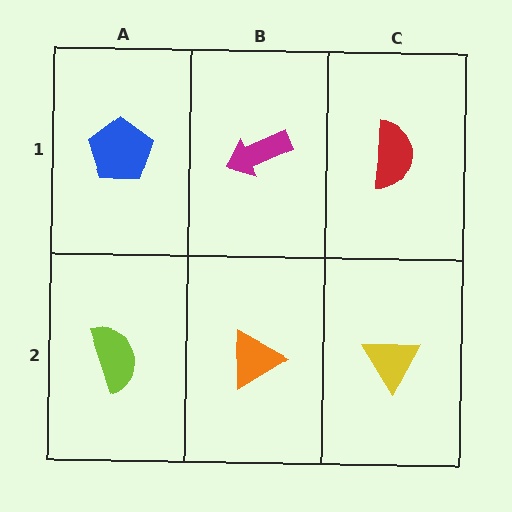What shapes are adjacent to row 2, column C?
A red semicircle (row 1, column C), an orange triangle (row 2, column B).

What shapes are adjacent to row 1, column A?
A lime semicircle (row 2, column A), a magenta arrow (row 1, column B).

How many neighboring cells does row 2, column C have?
2.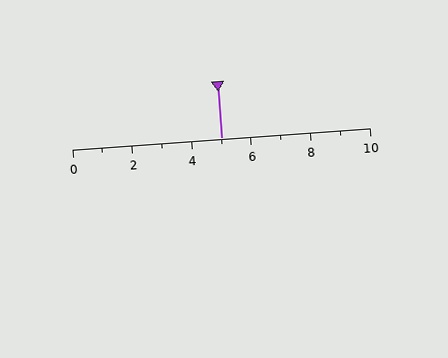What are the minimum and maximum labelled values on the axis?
The axis runs from 0 to 10.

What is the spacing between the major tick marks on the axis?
The major ticks are spaced 2 apart.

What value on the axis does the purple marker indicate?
The marker indicates approximately 5.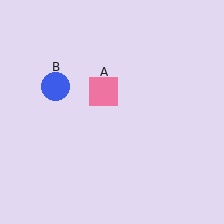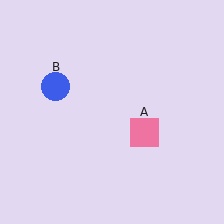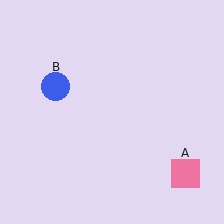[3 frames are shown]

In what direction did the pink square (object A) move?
The pink square (object A) moved down and to the right.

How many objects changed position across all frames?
1 object changed position: pink square (object A).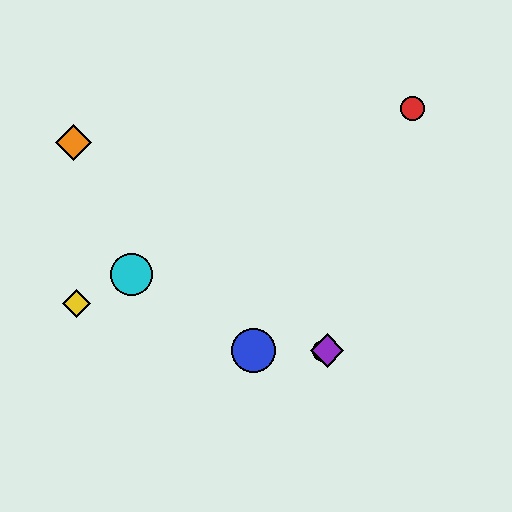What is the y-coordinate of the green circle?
The green circle is at y≈351.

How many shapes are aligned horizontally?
3 shapes (the blue circle, the green circle, the purple diamond) are aligned horizontally.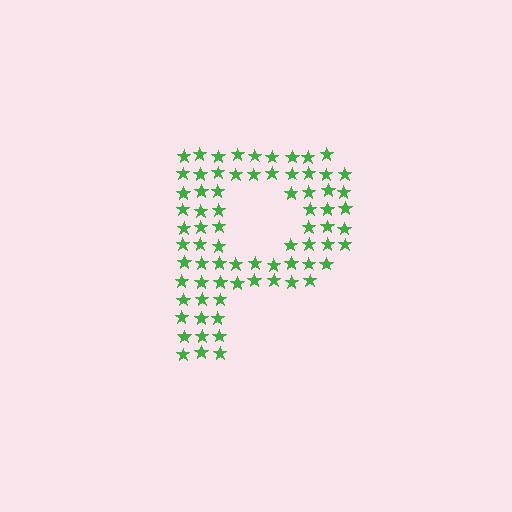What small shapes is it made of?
It is made of small stars.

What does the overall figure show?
The overall figure shows the letter P.